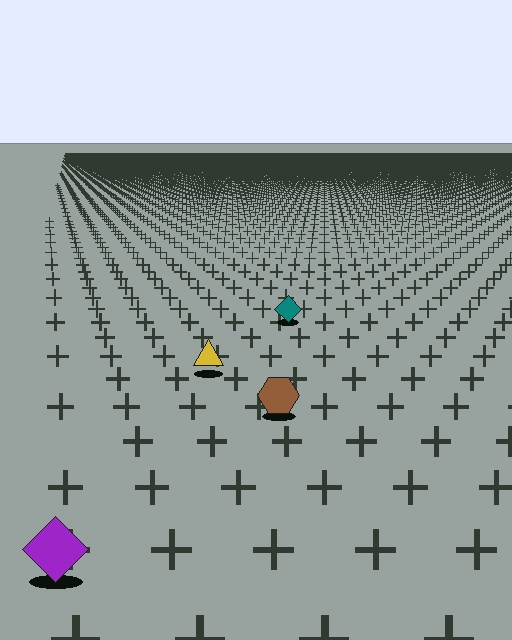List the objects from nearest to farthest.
From nearest to farthest: the purple diamond, the brown hexagon, the yellow triangle, the teal diamond.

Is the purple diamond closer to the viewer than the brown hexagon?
Yes. The purple diamond is closer — you can tell from the texture gradient: the ground texture is coarser near it.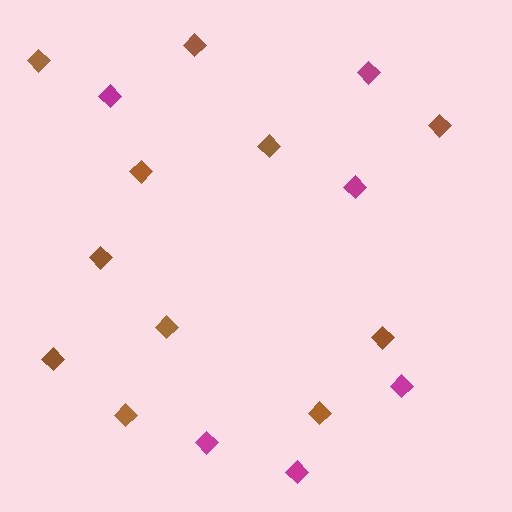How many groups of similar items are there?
There are 2 groups: one group of brown diamonds (11) and one group of magenta diamonds (6).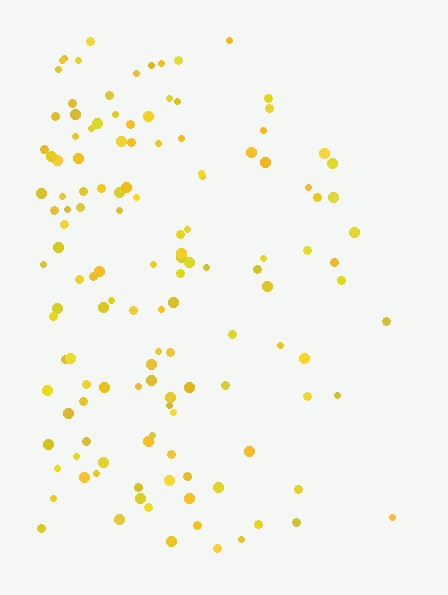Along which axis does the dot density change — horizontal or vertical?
Horizontal.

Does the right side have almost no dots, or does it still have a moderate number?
Still a moderate number, just noticeably fewer than the left.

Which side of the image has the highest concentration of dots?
The left.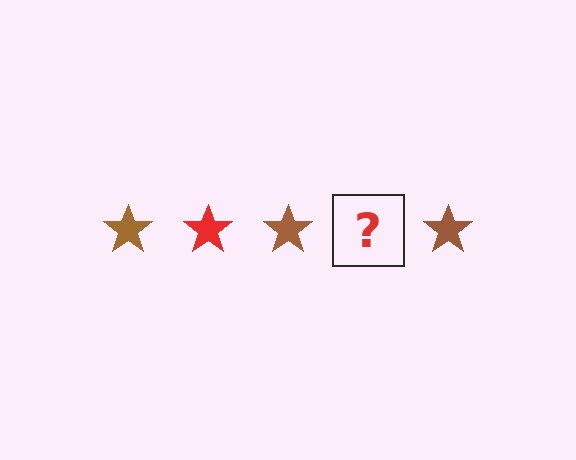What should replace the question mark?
The question mark should be replaced with a red star.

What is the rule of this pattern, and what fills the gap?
The rule is that the pattern cycles through brown, red stars. The gap should be filled with a red star.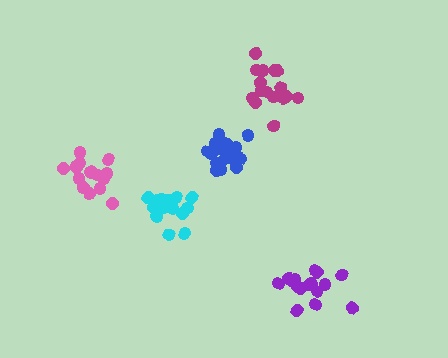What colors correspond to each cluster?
The clusters are colored: cyan, purple, blue, pink, magenta.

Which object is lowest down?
The purple cluster is bottommost.